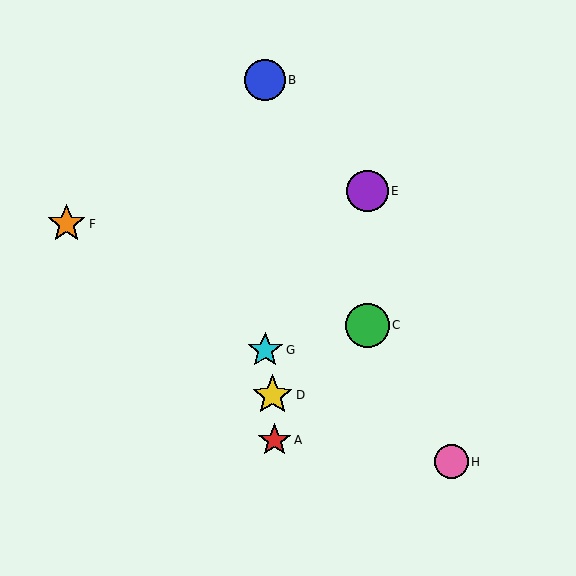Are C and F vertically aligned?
No, C is at x≈367 and F is at x≈67.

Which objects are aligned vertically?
Objects C, E are aligned vertically.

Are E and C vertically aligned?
Yes, both are at x≈367.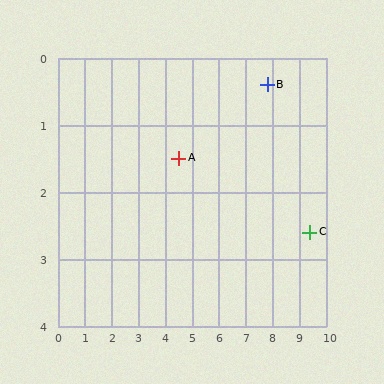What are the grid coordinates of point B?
Point B is at approximately (7.8, 0.4).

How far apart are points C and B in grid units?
Points C and B are about 2.7 grid units apart.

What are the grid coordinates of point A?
Point A is at approximately (4.5, 1.5).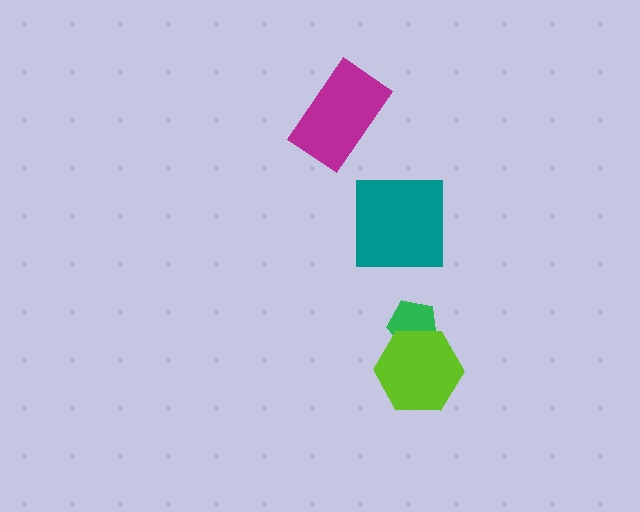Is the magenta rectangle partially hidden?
No, no other shape covers it.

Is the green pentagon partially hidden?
Yes, it is partially covered by another shape.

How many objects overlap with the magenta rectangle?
0 objects overlap with the magenta rectangle.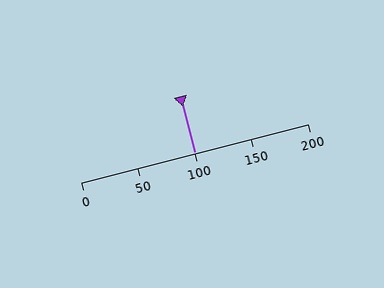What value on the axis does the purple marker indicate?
The marker indicates approximately 100.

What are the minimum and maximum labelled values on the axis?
The axis runs from 0 to 200.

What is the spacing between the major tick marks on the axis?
The major ticks are spaced 50 apart.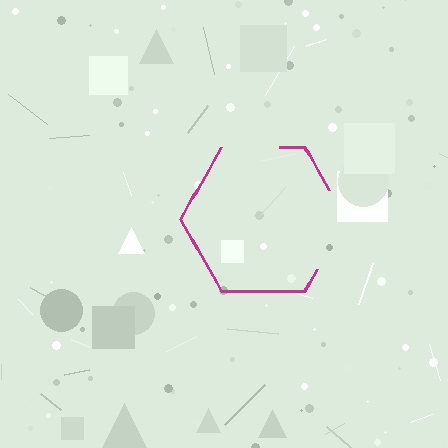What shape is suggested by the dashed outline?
The dashed outline suggests a hexagon.